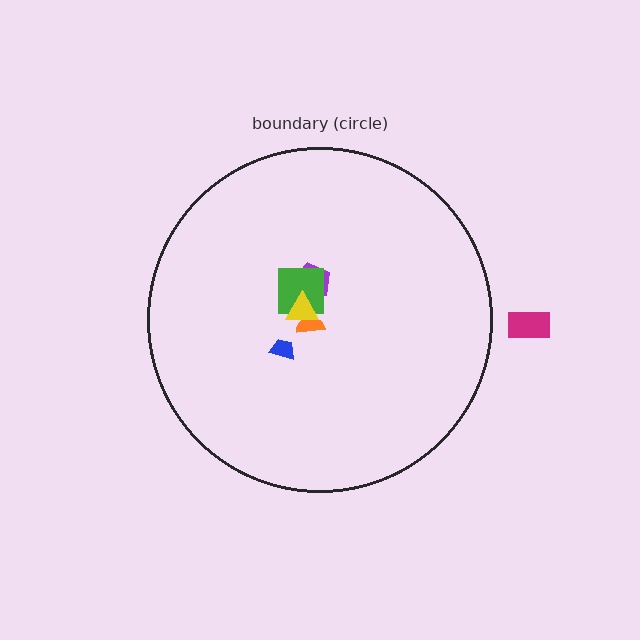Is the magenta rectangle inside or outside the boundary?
Outside.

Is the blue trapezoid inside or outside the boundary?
Inside.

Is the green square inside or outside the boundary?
Inside.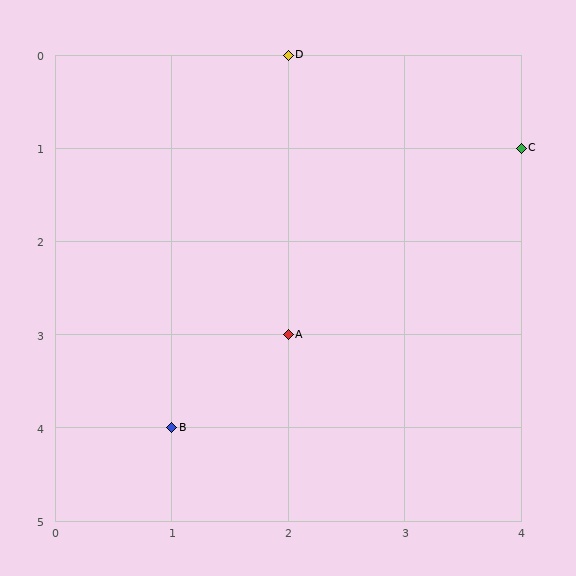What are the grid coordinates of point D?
Point D is at grid coordinates (2, 0).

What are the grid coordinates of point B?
Point B is at grid coordinates (1, 4).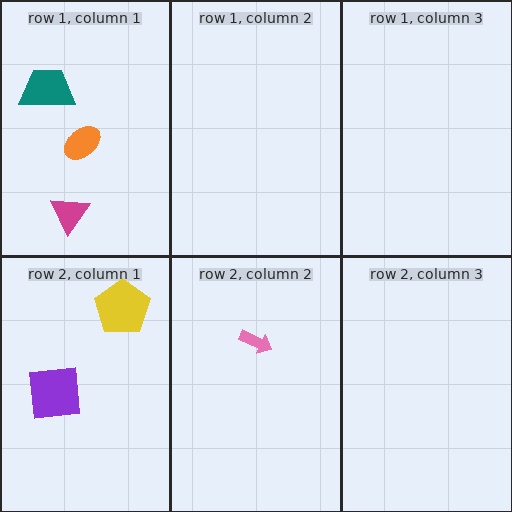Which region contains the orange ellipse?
The row 1, column 1 region.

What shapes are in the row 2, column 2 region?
The pink arrow.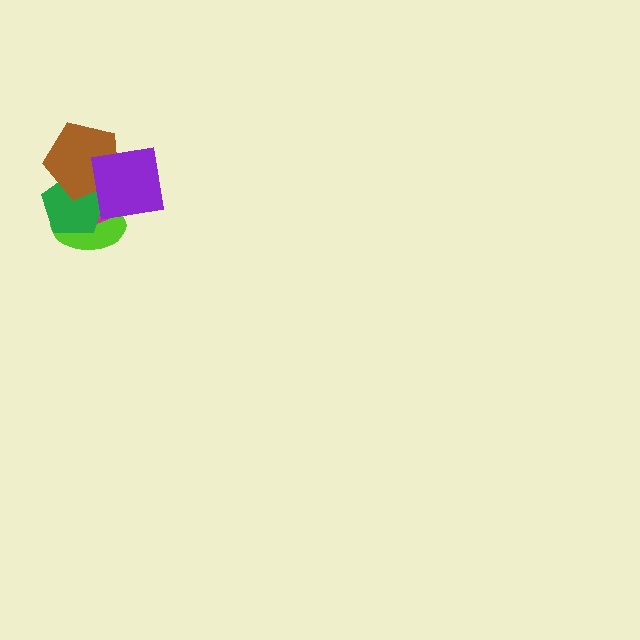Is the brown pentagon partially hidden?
Yes, it is partially covered by another shape.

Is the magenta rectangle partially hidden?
Yes, it is partially covered by another shape.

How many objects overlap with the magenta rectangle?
4 objects overlap with the magenta rectangle.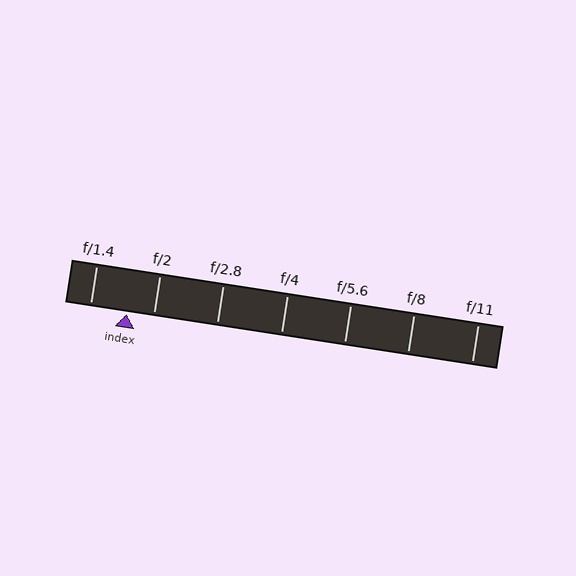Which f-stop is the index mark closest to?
The index mark is closest to f/2.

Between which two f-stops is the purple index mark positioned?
The index mark is between f/1.4 and f/2.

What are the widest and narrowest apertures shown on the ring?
The widest aperture shown is f/1.4 and the narrowest is f/11.